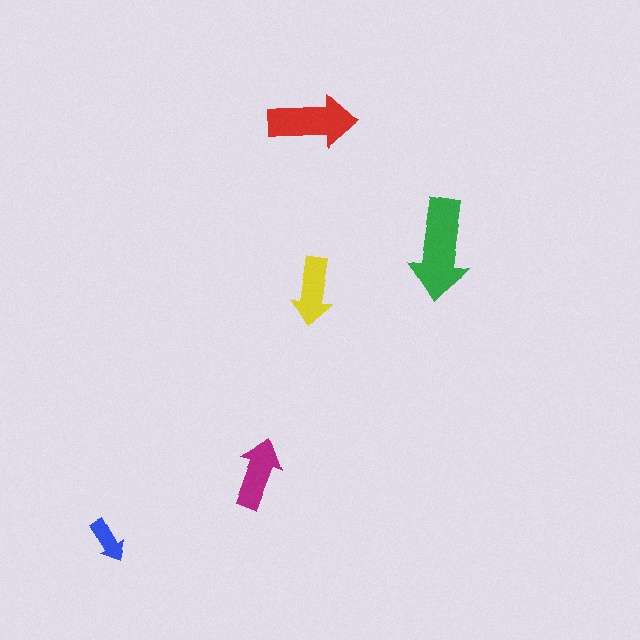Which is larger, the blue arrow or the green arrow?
The green one.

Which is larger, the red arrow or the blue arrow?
The red one.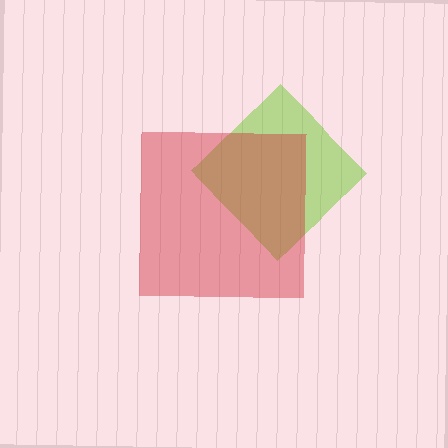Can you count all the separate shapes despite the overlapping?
Yes, there are 2 separate shapes.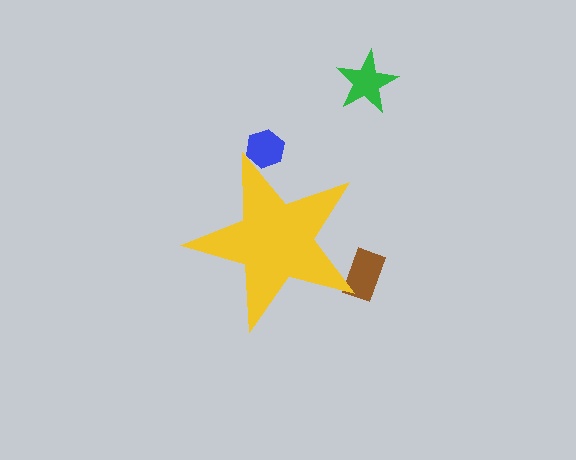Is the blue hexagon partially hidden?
Yes, the blue hexagon is partially hidden behind the yellow star.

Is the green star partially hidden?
No, the green star is fully visible.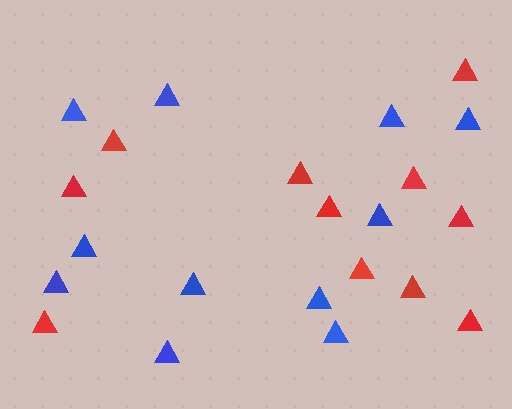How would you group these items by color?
There are 2 groups: one group of red triangles (11) and one group of blue triangles (11).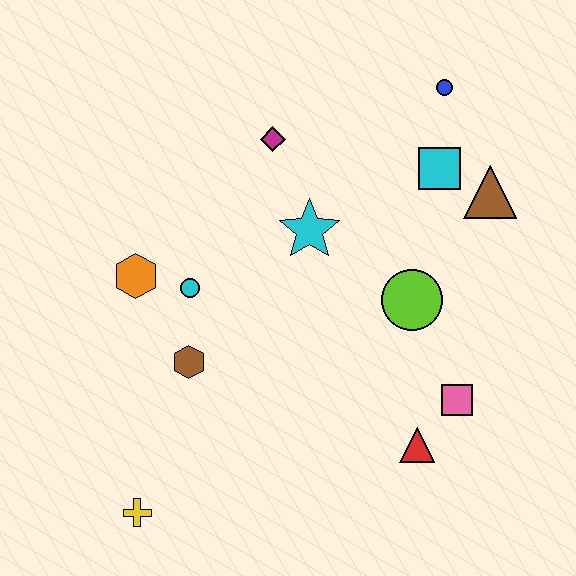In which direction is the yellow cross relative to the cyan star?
The yellow cross is below the cyan star.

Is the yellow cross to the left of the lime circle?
Yes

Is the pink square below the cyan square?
Yes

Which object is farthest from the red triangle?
The blue circle is farthest from the red triangle.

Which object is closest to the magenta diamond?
The cyan star is closest to the magenta diamond.